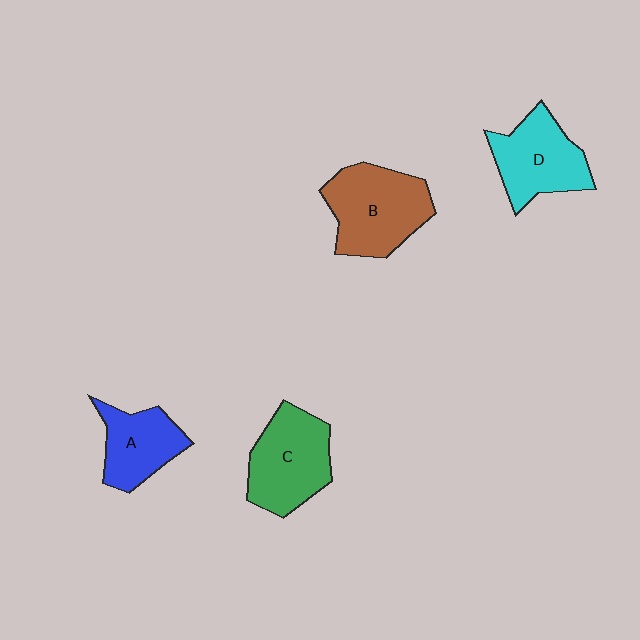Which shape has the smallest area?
Shape A (blue).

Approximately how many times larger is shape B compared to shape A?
Approximately 1.5 times.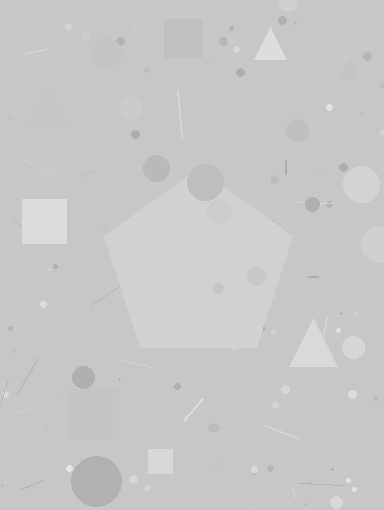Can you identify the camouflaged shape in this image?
The camouflaged shape is a pentagon.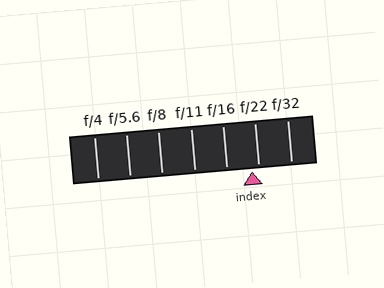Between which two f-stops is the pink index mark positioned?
The index mark is between f/16 and f/22.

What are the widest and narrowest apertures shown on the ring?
The widest aperture shown is f/4 and the narrowest is f/32.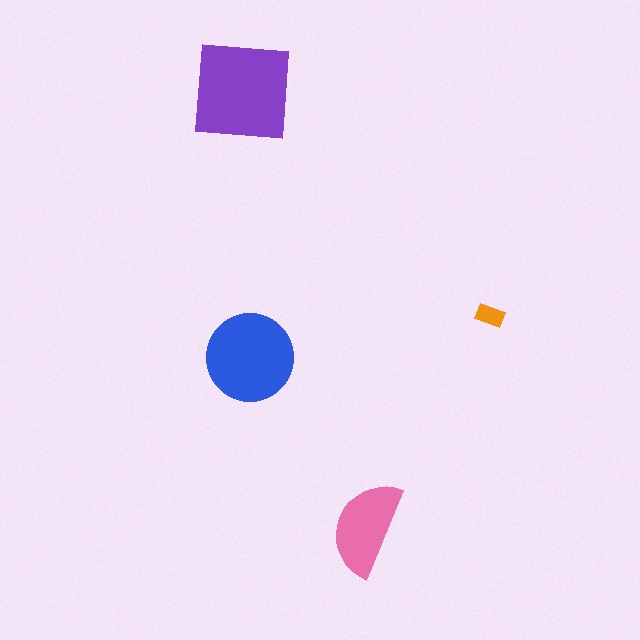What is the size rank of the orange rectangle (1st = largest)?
4th.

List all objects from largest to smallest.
The purple square, the blue circle, the pink semicircle, the orange rectangle.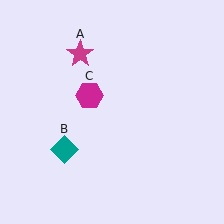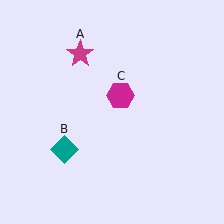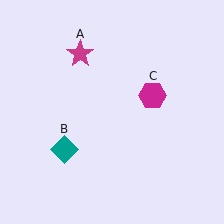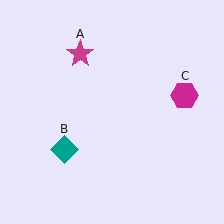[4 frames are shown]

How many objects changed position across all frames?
1 object changed position: magenta hexagon (object C).